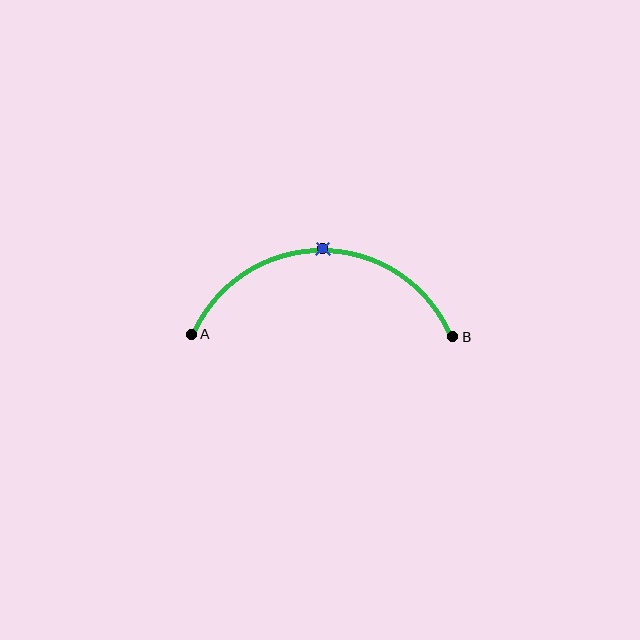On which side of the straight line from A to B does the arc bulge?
The arc bulges above the straight line connecting A and B.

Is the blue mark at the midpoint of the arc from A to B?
Yes. The blue mark lies on the arc at equal arc-length from both A and B — it is the arc midpoint.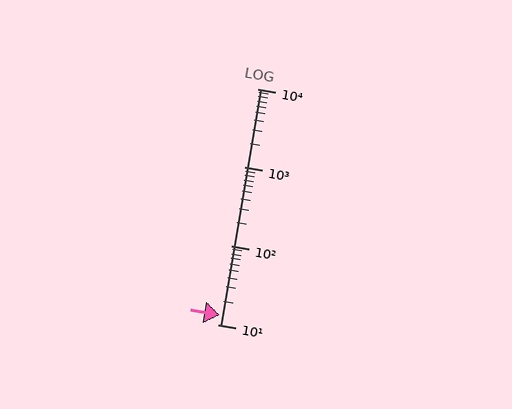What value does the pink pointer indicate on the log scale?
The pointer indicates approximately 13.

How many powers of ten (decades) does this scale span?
The scale spans 3 decades, from 10 to 10000.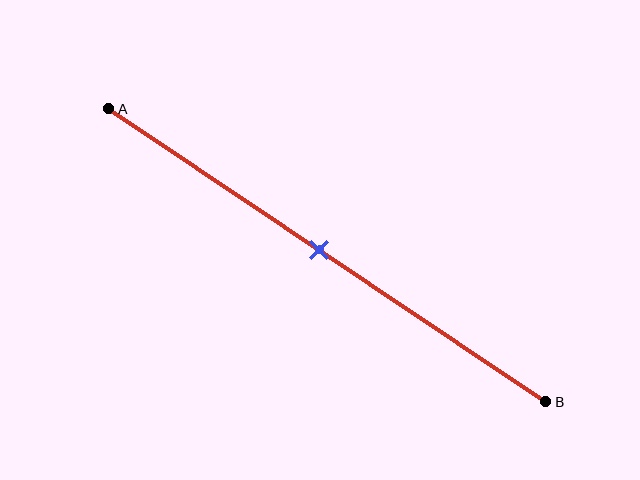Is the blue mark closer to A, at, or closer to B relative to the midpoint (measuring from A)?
The blue mark is approximately at the midpoint of segment AB.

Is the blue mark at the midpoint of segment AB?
Yes, the mark is approximately at the midpoint.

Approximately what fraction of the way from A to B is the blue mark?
The blue mark is approximately 50% of the way from A to B.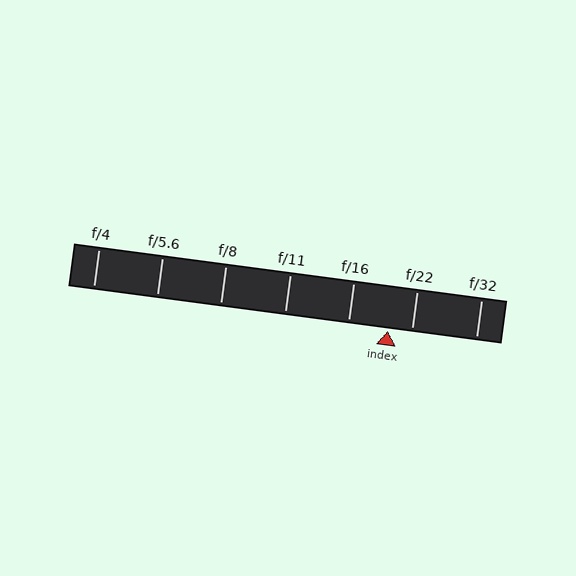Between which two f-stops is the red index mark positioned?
The index mark is between f/16 and f/22.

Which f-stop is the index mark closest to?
The index mark is closest to f/22.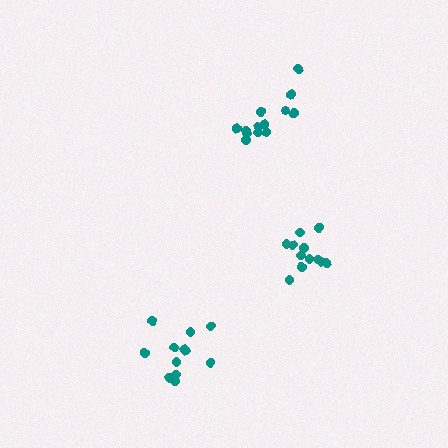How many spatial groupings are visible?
There are 3 spatial groupings.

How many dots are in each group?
Group 1: 12 dots, Group 2: 12 dots, Group 3: 13 dots (37 total).